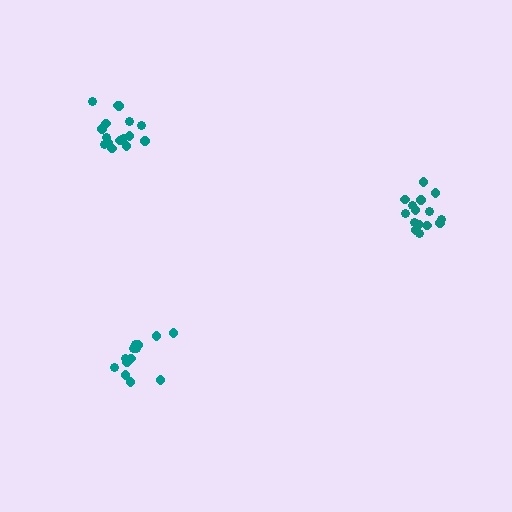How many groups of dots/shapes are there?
There are 3 groups.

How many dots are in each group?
Group 1: 14 dots, Group 2: 17 dots, Group 3: 15 dots (46 total).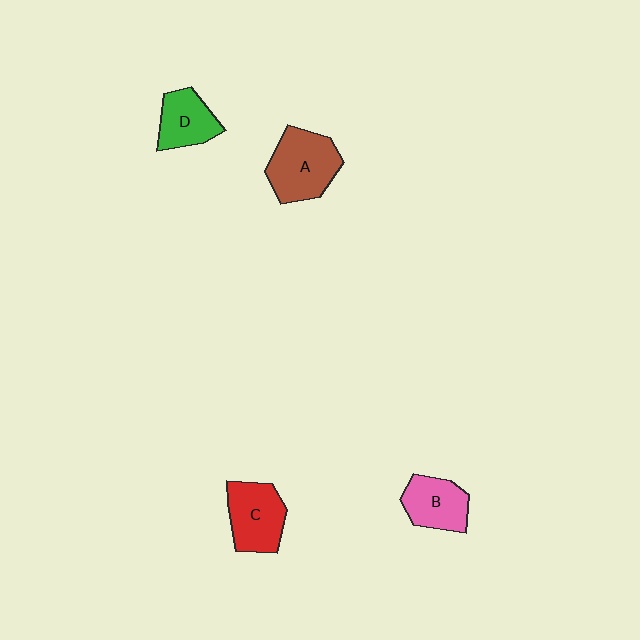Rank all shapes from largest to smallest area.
From largest to smallest: A (brown), C (red), B (pink), D (green).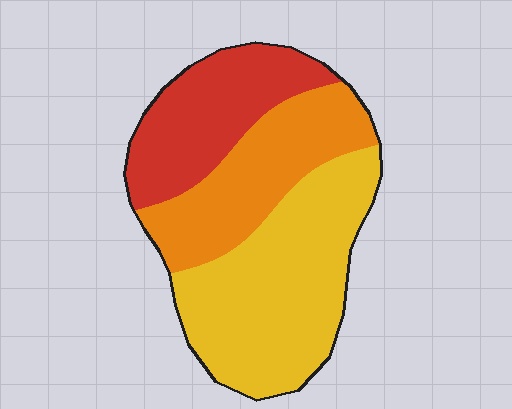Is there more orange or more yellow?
Yellow.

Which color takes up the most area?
Yellow, at roughly 45%.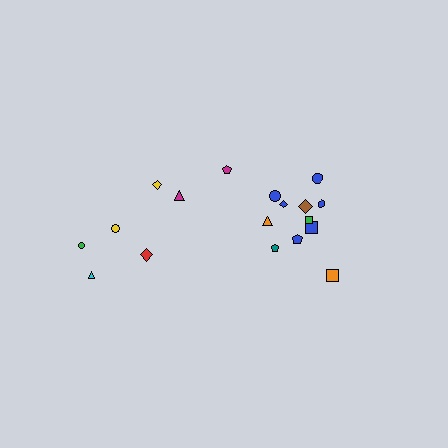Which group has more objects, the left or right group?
The right group.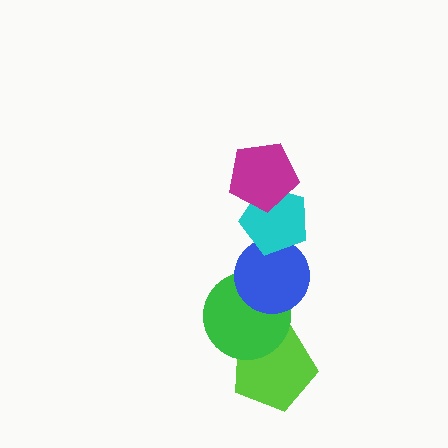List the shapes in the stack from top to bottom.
From top to bottom: the magenta pentagon, the cyan pentagon, the blue circle, the green circle, the lime pentagon.